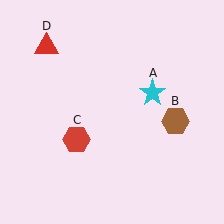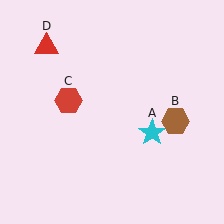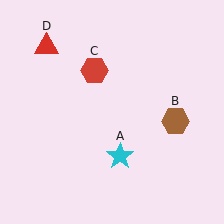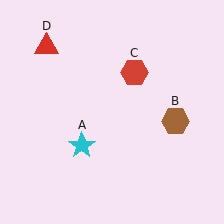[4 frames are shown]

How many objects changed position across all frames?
2 objects changed position: cyan star (object A), red hexagon (object C).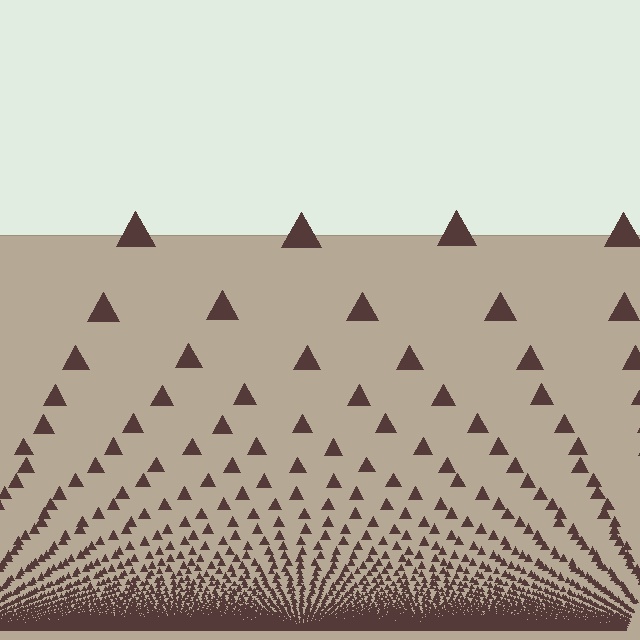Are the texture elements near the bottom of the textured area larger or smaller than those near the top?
Smaller. The gradient is inverted — elements near the bottom are smaller and denser.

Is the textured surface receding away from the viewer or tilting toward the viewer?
The surface appears to tilt toward the viewer. Texture elements get larger and sparser toward the top.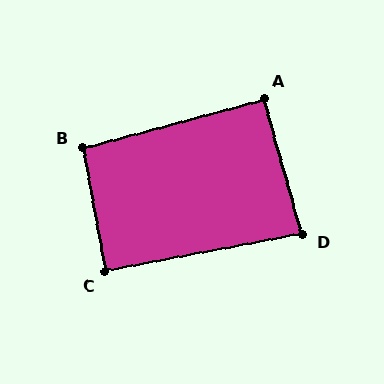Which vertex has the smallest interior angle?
D, at approximately 85 degrees.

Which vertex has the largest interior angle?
B, at approximately 95 degrees.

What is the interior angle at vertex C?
Approximately 90 degrees (approximately right).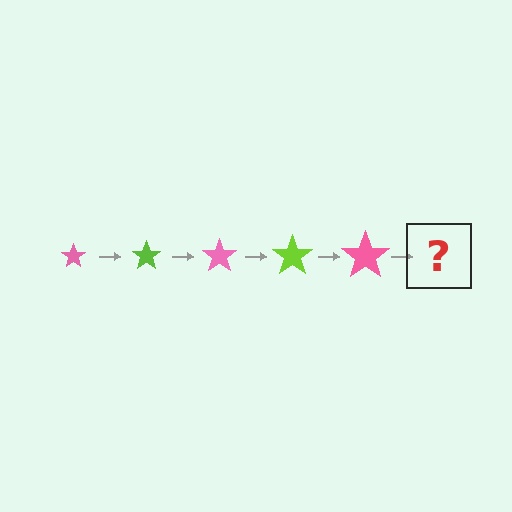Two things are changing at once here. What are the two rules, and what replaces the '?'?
The two rules are that the star grows larger each step and the color cycles through pink and lime. The '?' should be a lime star, larger than the previous one.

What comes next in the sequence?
The next element should be a lime star, larger than the previous one.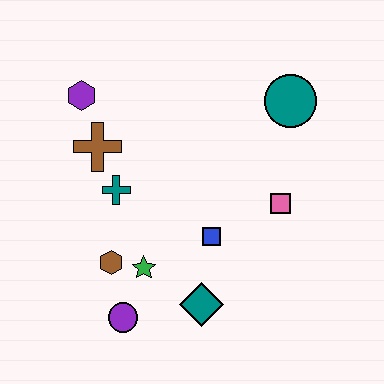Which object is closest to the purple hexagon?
The brown cross is closest to the purple hexagon.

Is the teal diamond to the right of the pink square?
No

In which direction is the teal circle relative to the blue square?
The teal circle is above the blue square.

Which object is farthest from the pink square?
The purple hexagon is farthest from the pink square.